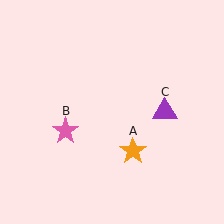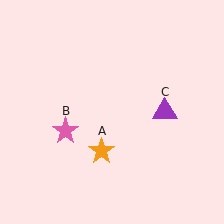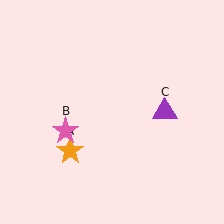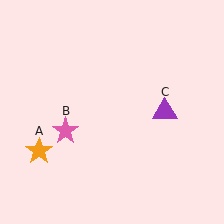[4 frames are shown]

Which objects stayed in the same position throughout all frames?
Pink star (object B) and purple triangle (object C) remained stationary.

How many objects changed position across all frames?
1 object changed position: orange star (object A).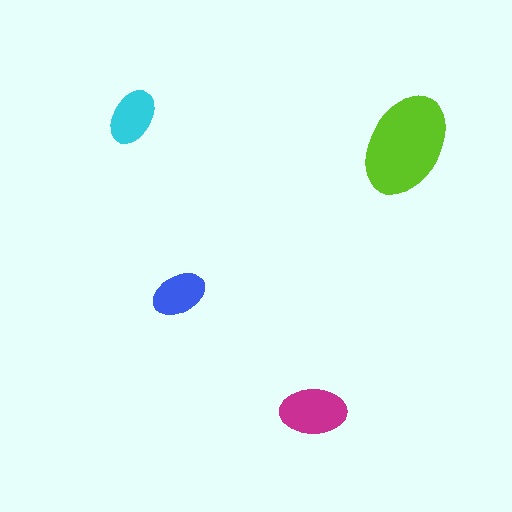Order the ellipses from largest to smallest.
the lime one, the magenta one, the cyan one, the blue one.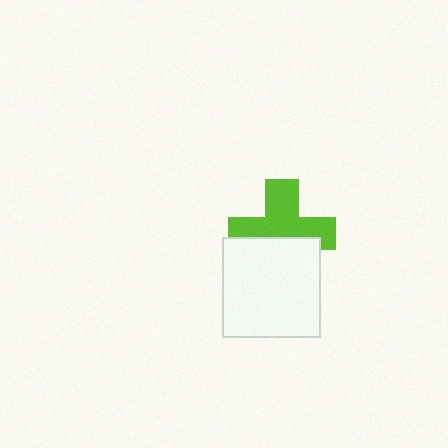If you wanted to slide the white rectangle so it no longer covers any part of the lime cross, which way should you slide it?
Slide it down — that is the most direct way to separate the two shapes.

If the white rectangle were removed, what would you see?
You would see the complete lime cross.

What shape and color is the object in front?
The object in front is a white rectangle.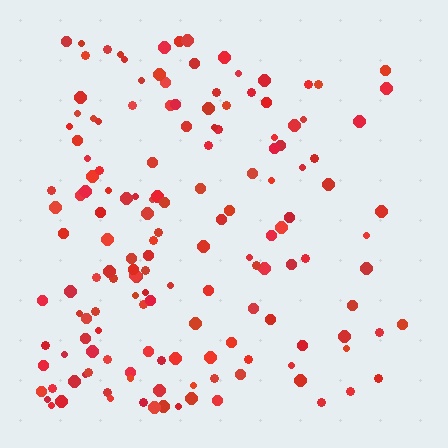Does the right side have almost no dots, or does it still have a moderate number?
Still a moderate number, just noticeably fewer than the left.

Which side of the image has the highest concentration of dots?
The left.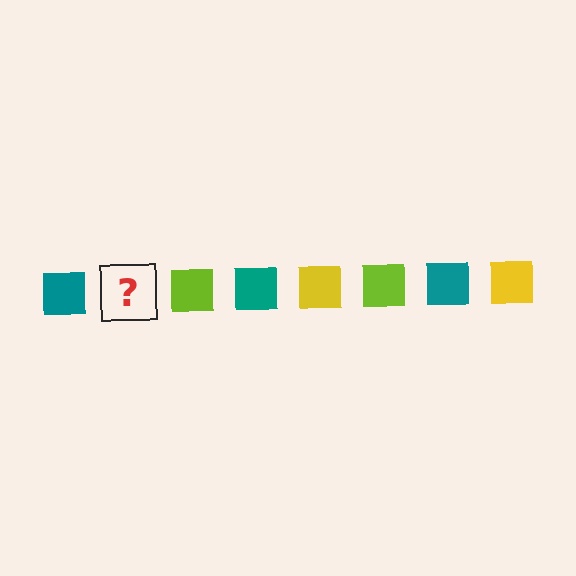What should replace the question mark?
The question mark should be replaced with a yellow square.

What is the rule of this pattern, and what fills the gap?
The rule is that the pattern cycles through teal, yellow, lime squares. The gap should be filled with a yellow square.